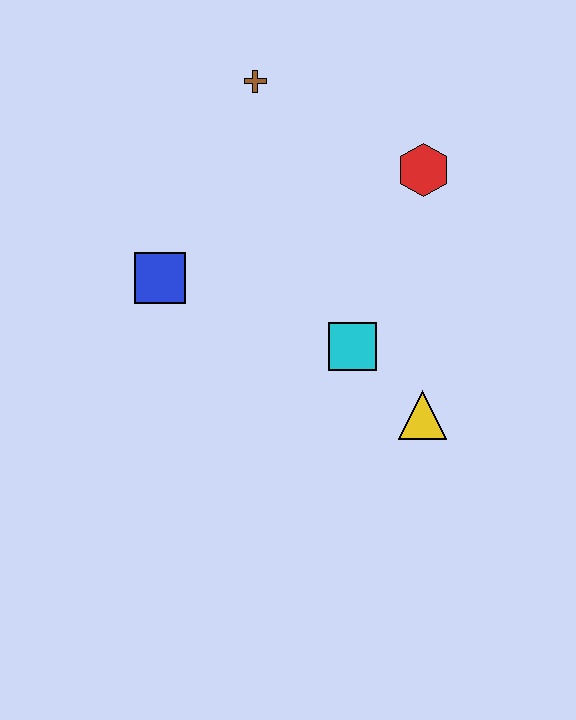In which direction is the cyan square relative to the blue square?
The cyan square is to the right of the blue square.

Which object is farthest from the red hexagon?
The blue square is farthest from the red hexagon.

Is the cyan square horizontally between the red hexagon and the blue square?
Yes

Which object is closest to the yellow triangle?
The cyan square is closest to the yellow triangle.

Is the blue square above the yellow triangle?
Yes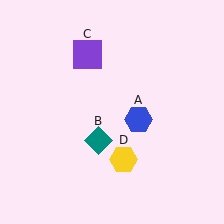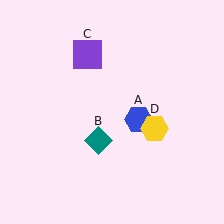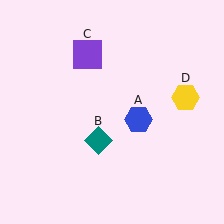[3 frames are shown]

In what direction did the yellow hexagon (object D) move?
The yellow hexagon (object D) moved up and to the right.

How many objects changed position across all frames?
1 object changed position: yellow hexagon (object D).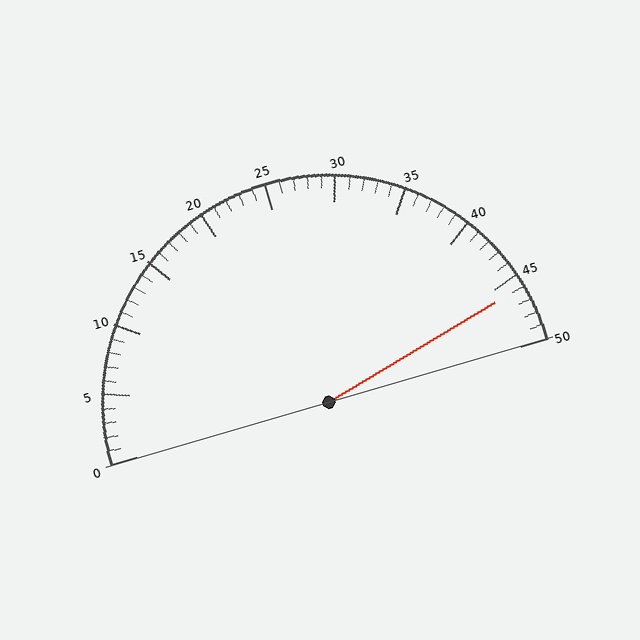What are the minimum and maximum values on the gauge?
The gauge ranges from 0 to 50.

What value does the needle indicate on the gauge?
The needle indicates approximately 46.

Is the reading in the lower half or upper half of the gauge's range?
The reading is in the upper half of the range (0 to 50).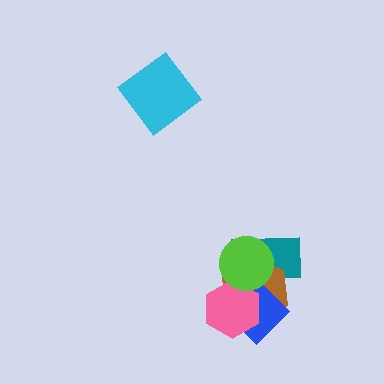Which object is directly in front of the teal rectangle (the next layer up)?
The brown hexagon is directly in front of the teal rectangle.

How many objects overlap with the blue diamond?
4 objects overlap with the blue diamond.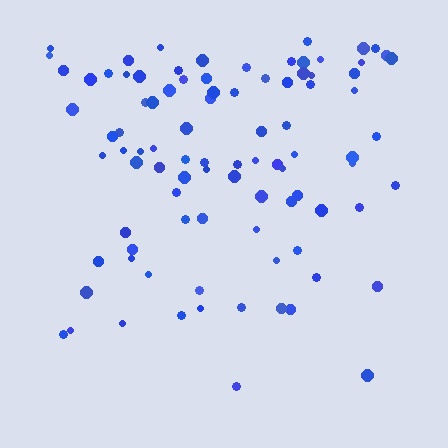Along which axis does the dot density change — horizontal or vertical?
Vertical.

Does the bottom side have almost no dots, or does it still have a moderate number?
Still a moderate number, just noticeably fewer than the top.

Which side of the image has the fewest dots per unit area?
The bottom.